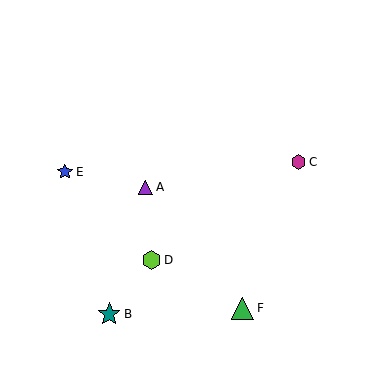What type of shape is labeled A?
Shape A is a purple triangle.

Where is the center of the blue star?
The center of the blue star is at (65, 172).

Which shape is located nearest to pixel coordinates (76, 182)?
The blue star (labeled E) at (65, 172) is nearest to that location.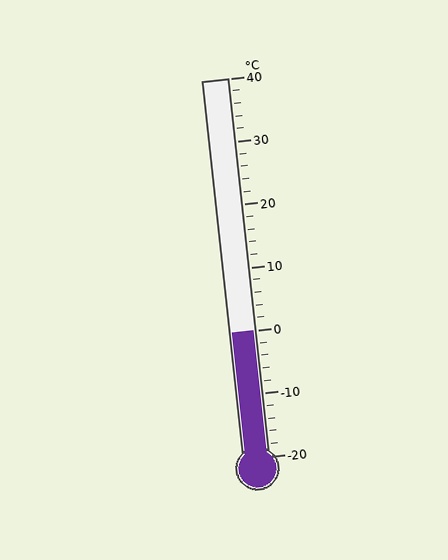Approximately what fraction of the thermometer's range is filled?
The thermometer is filled to approximately 35% of its range.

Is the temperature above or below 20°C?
The temperature is below 20°C.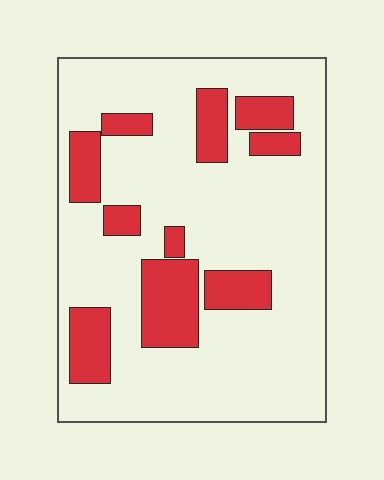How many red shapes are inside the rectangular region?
10.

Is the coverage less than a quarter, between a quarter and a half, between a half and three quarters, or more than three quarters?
Less than a quarter.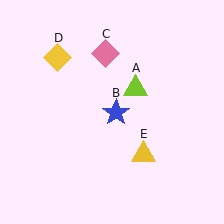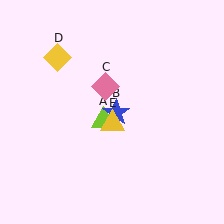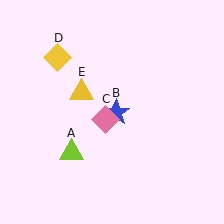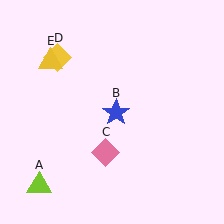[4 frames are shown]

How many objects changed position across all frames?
3 objects changed position: lime triangle (object A), pink diamond (object C), yellow triangle (object E).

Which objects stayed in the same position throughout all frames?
Blue star (object B) and yellow diamond (object D) remained stationary.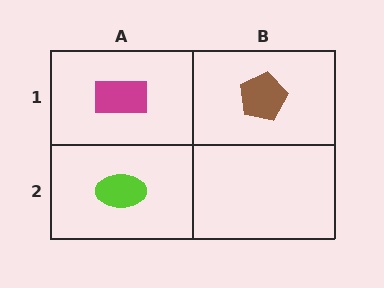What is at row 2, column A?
A lime ellipse.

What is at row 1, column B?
A brown pentagon.